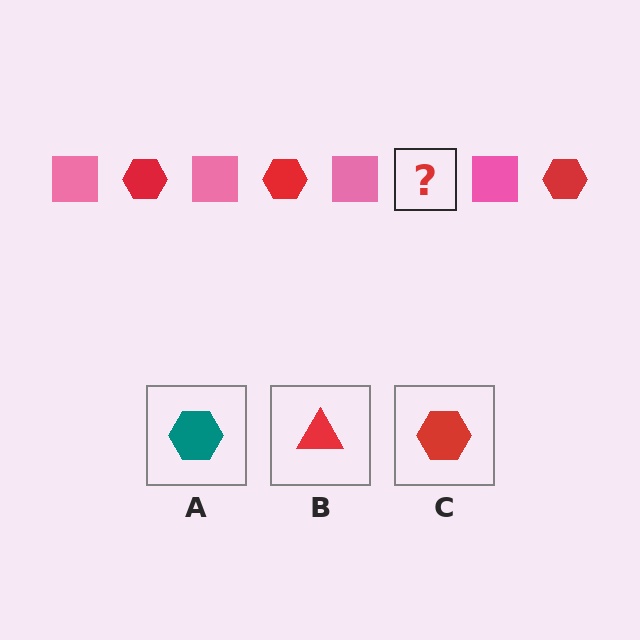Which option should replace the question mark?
Option C.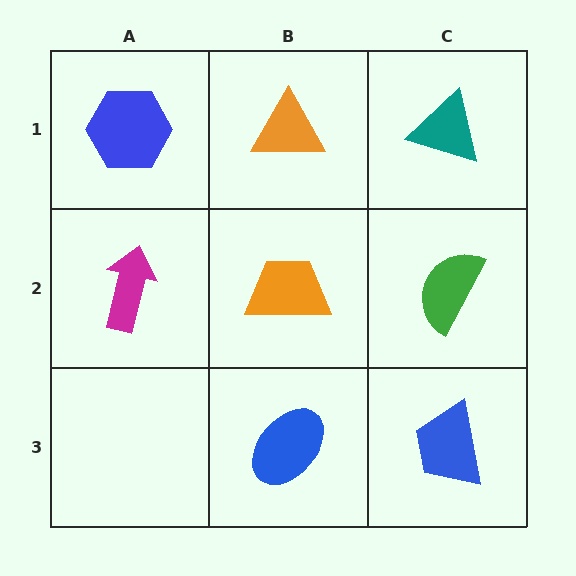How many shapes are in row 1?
3 shapes.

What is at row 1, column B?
An orange triangle.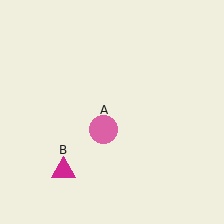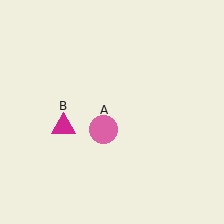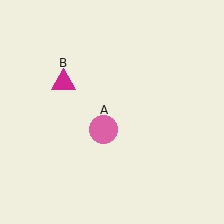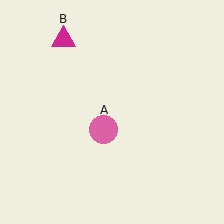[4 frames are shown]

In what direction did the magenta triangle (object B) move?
The magenta triangle (object B) moved up.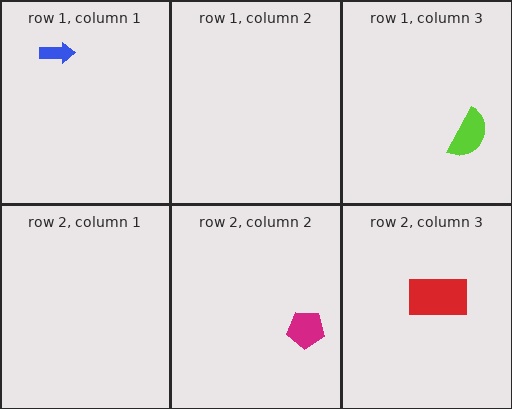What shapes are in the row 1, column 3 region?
The lime semicircle.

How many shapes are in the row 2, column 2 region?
1.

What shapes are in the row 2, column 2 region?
The magenta pentagon.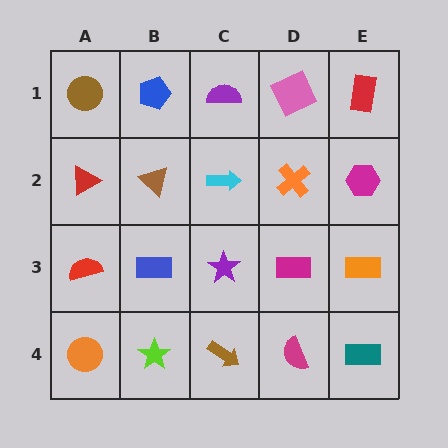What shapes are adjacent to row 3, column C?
A cyan arrow (row 2, column C), a brown arrow (row 4, column C), a blue rectangle (row 3, column B), a magenta rectangle (row 3, column D).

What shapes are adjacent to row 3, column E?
A magenta hexagon (row 2, column E), a teal rectangle (row 4, column E), a magenta rectangle (row 3, column D).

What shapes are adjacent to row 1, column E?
A magenta hexagon (row 2, column E), a pink square (row 1, column D).